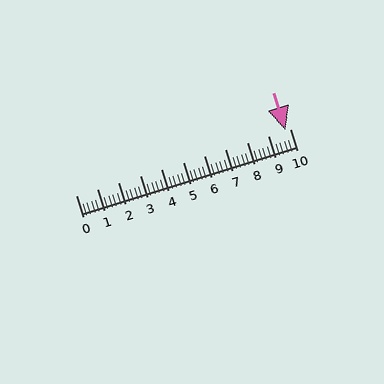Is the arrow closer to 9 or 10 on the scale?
The arrow is closer to 10.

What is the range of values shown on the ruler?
The ruler shows values from 0 to 10.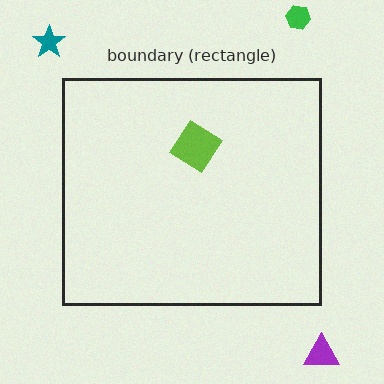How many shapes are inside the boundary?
1 inside, 3 outside.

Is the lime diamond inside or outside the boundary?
Inside.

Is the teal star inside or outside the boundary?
Outside.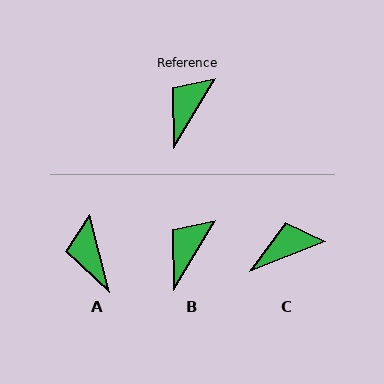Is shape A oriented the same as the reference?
No, it is off by about 45 degrees.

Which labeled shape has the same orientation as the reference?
B.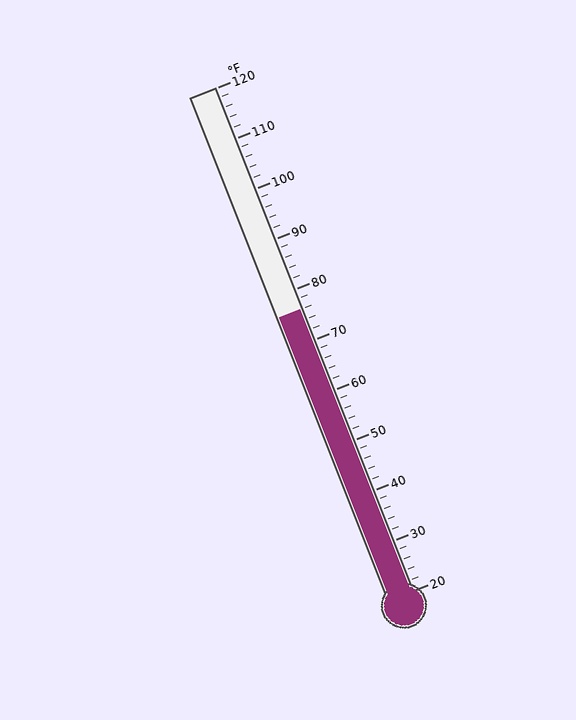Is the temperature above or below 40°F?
The temperature is above 40°F.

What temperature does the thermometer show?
The thermometer shows approximately 76°F.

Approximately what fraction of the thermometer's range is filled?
The thermometer is filled to approximately 55% of its range.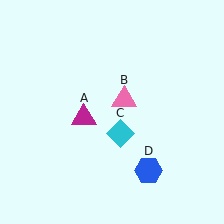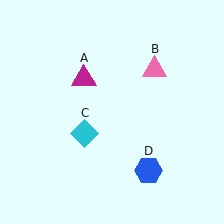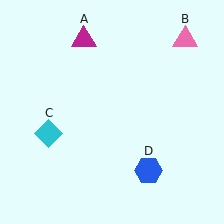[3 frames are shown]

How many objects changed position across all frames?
3 objects changed position: magenta triangle (object A), pink triangle (object B), cyan diamond (object C).